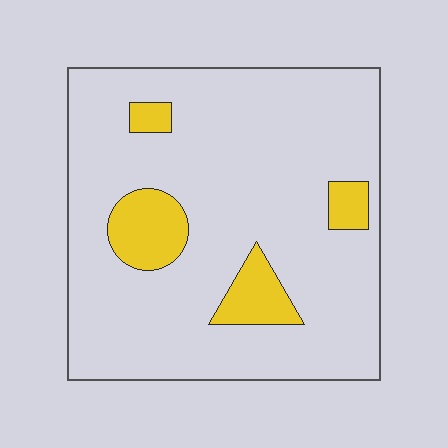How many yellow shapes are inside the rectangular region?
4.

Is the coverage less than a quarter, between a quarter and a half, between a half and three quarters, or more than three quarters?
Less than a quarter.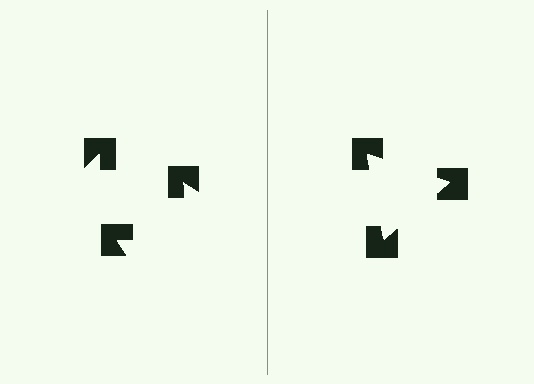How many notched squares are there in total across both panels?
6 — 3 on each side.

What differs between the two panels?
The notched squares are positioned identically on both sides; only the wedge orientations differ. On the right they align to a triangle; on the left they are misaligned.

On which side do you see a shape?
An illusory triangle appears on the right side. On the left side the wedge cuts are rotated, so no coherent shape forms.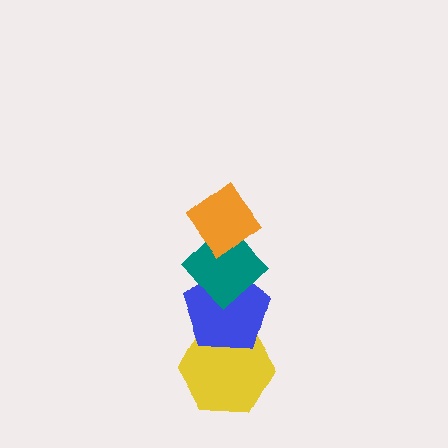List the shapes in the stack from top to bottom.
From top to bottom: the orange diamond, the teal diamond, the blue pentagon, the yellow hexagon.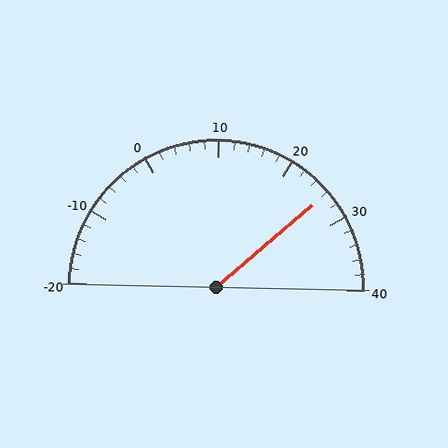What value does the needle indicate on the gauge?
The needle indicates approximately 26.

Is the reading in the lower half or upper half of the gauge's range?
The reading is in the upper half of the range (-20 to 40).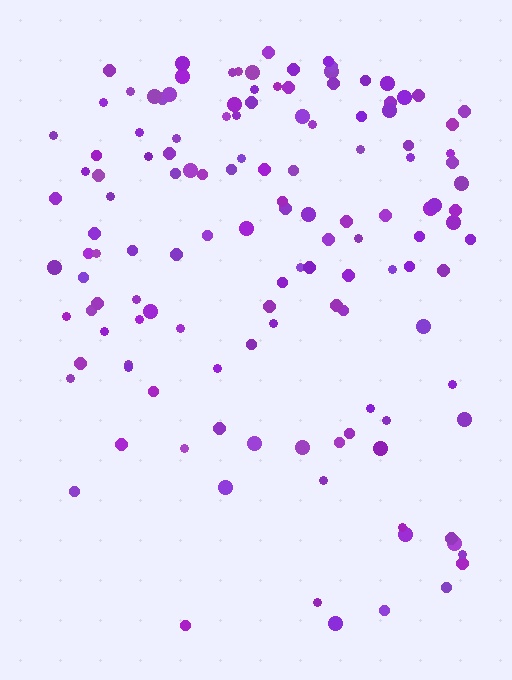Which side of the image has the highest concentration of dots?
The top.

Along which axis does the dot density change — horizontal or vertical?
Vertical.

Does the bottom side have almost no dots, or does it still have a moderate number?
Still a moderate number, just noticeably fewer than the top.